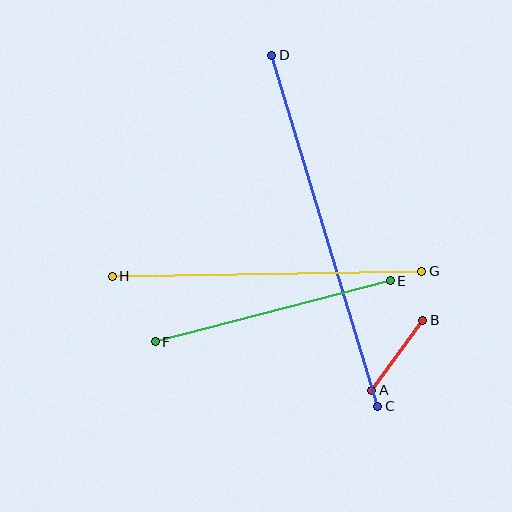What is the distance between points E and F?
The distance is approximately 243 pixels.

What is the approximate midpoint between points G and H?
The midpoint is at approximately (267, 274) pixels.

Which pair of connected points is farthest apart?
Points C and D are farthest apart.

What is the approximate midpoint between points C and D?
The midpoint is at approximately (325, 231) pixels.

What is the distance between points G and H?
The distance is approximately 310 pixels.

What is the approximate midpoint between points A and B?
The midpoint is at approximately (397, 355) pixels.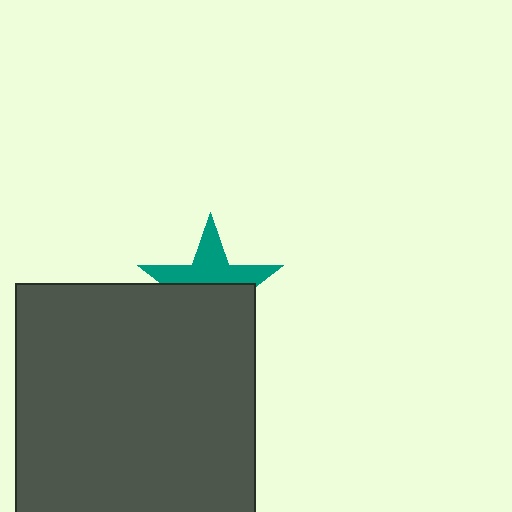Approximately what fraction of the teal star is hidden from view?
Roughly 54% of the teal star is hidden behind the dark gray square.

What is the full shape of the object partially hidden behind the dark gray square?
The partially hidden object is a teal star.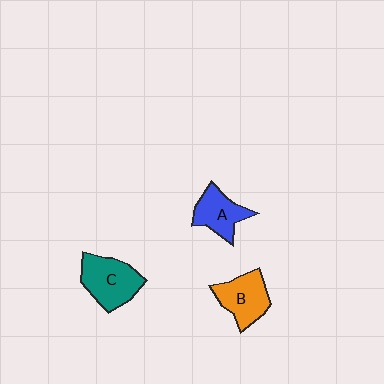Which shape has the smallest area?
Shape A (blue).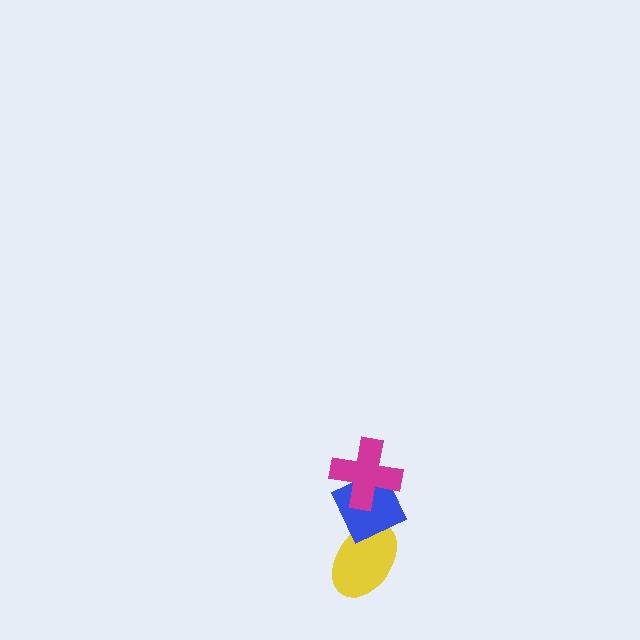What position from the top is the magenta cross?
The magenta cross is 1st from the top.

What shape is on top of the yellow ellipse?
The blue diamond is on top of the yellow ellipse.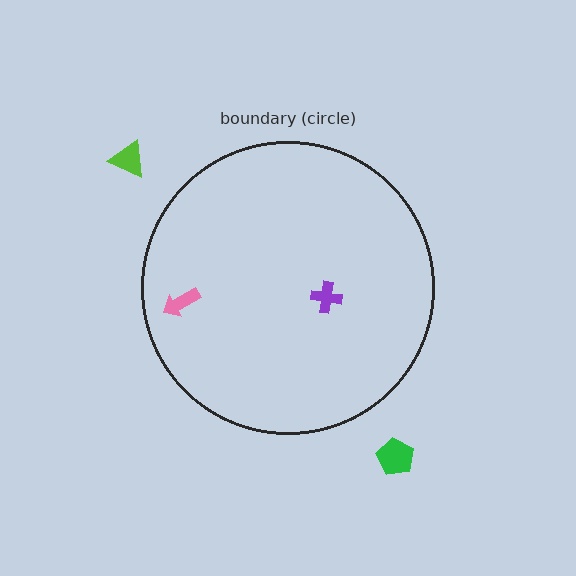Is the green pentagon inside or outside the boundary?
Outside.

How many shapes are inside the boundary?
2 inside, 2 outside.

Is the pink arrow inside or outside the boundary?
Inside.